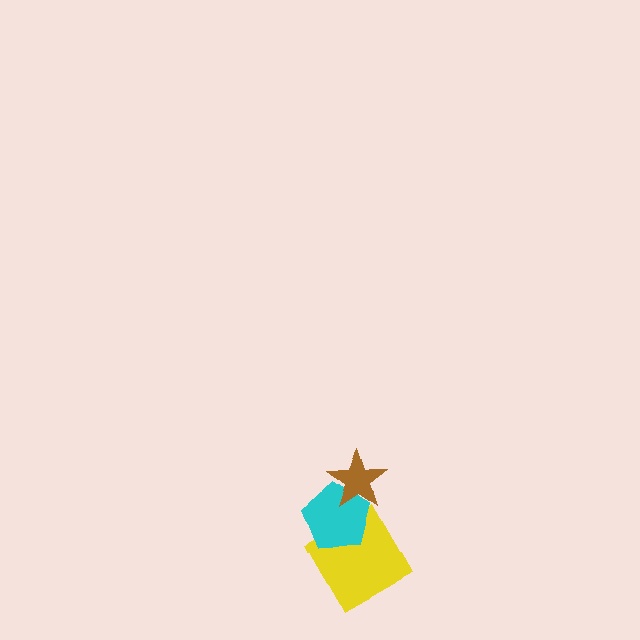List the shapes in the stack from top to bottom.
From top to bottom: the brown star, the cyan pentagon, the yellow diamond.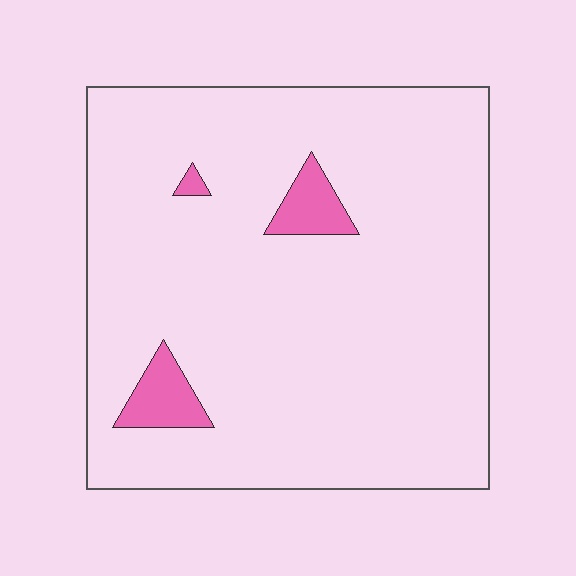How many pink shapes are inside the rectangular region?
3.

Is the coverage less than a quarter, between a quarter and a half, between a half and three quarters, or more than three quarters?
Less than a quarter.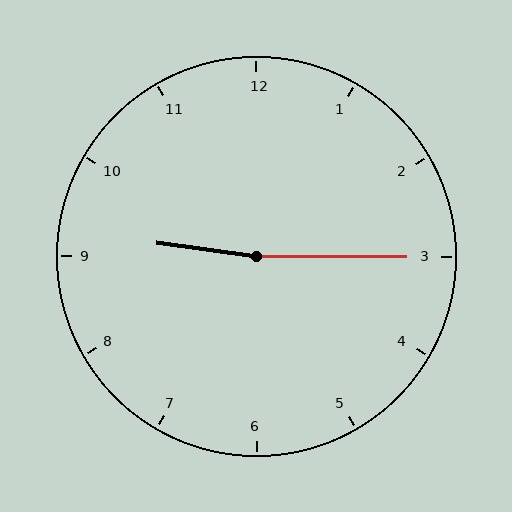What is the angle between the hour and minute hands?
Approximately 172 degrees.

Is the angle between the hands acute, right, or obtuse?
It is obtuse.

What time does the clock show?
9:15.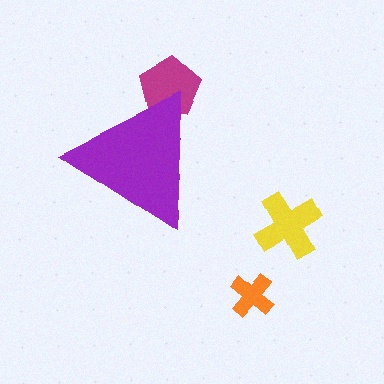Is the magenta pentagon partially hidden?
Yes, the magenta pentagon is partially hidden behind the purple triangle.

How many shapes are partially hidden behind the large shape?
1 shape is partially hidden.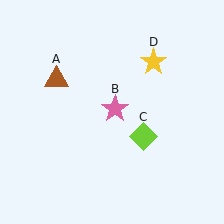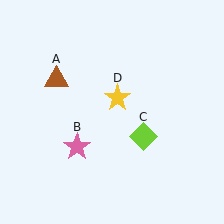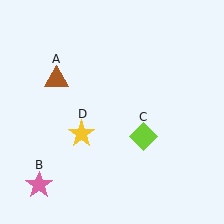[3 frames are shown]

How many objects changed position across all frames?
2 objects changed position: pink star (object B), yellow star (object D).